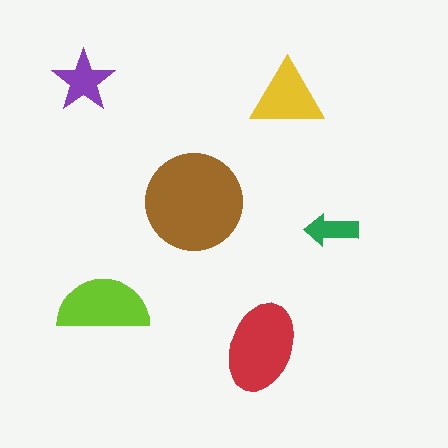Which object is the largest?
The brown circle.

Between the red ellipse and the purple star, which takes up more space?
The red ellipse.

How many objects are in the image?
There are 6 objects in the image.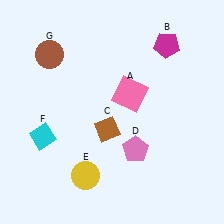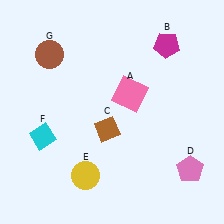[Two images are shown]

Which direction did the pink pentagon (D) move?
The pink pentagon (D) moved right.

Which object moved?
The pink pentagon (D) moved right.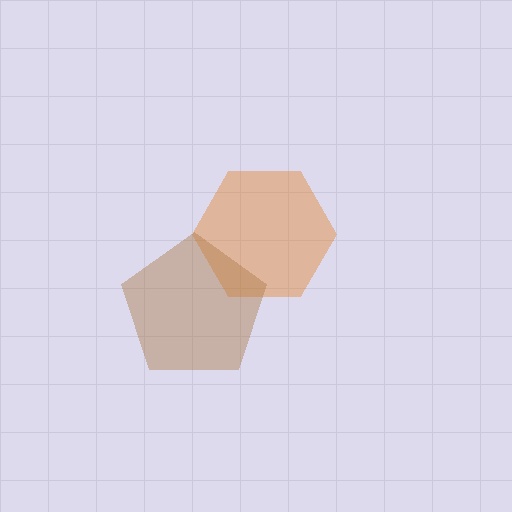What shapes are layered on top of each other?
The layered shapes are: an orange hexagon, a brown pentagon.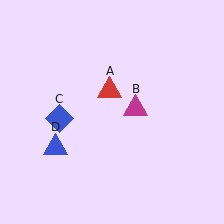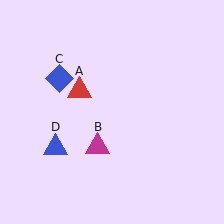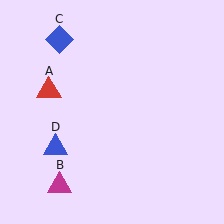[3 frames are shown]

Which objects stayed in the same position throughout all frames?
Blue triangle (object D) remained stationary.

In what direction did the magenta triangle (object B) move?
The magenta triangle (object B) moved down and to the left.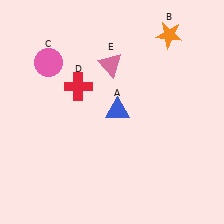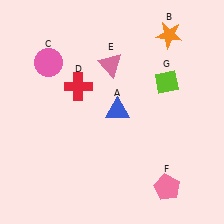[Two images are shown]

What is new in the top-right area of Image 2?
A lime diamond (G) was added in the top-right area of Image 2.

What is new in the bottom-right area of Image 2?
A pink pentagon (F) was added in the bottom-right area of Image 2.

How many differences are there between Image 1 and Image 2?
There are 2 differences between the two images.